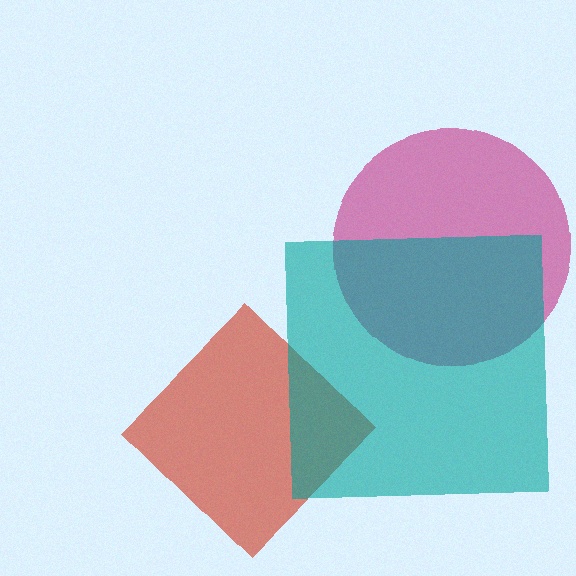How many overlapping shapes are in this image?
There are 3 overlapping shapes in the image.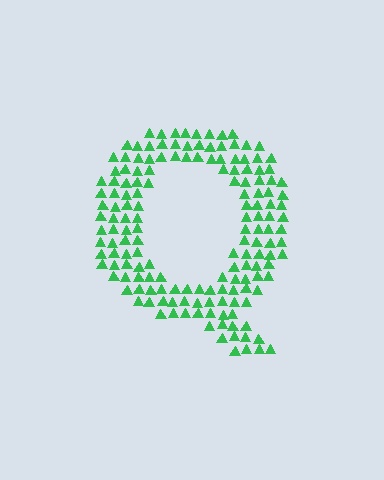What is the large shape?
The large shape is the letter Q.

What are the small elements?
The small elements are triangles.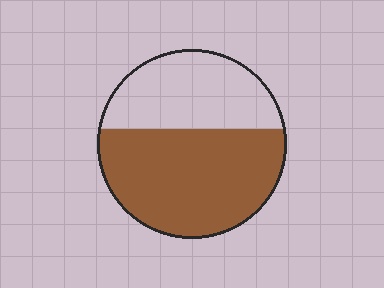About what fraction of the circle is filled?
About three fifths (3/5).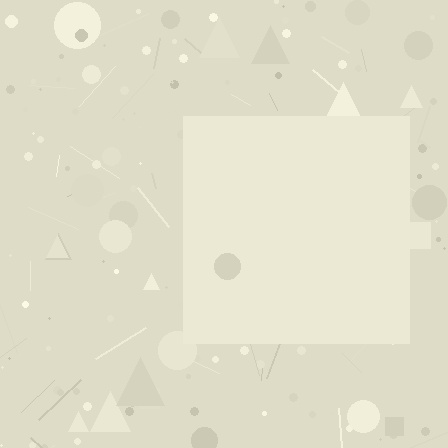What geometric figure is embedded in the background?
A square is embedded in the background.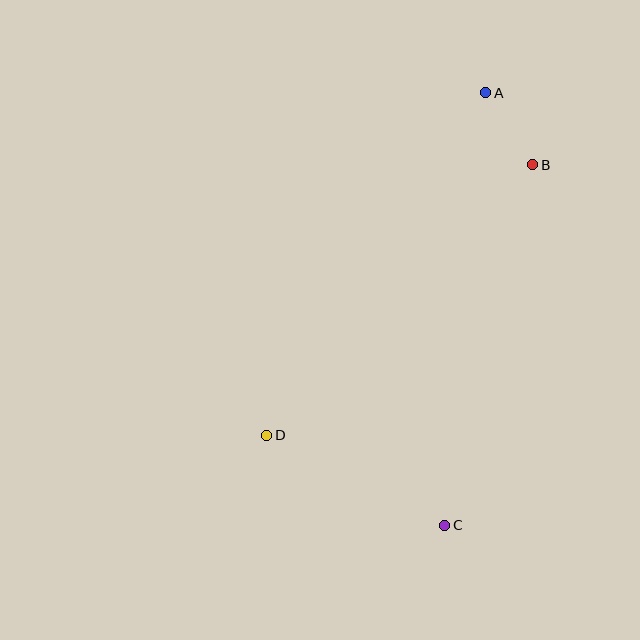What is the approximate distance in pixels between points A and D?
The distance between A and D is approximately 406 pixels.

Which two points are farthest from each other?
Points A and C are farthest from each other.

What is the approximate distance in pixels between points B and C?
The distance between B and C is approximately 371 pixels.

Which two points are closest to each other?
Points A and B are closest to each other.